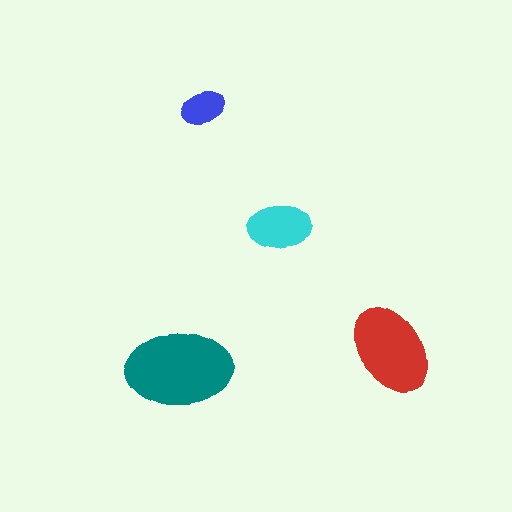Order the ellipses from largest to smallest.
the teal one, the red one, the cyan one, the blue one.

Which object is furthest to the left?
The teal ellipse is leftmost.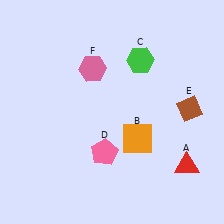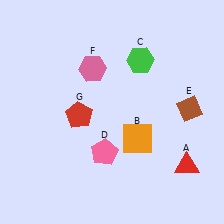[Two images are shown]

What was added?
A red pentagon (G) was added in Image 2.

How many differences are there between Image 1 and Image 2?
There is 1 difference between the two images.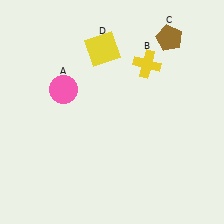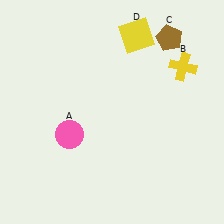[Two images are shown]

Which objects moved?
The objects that moved are: the pink circle (A), the yellow cross (B), the yellow square (D).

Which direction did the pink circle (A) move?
The pink circle (A) moved down.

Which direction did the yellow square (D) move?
The yellow square (D) moved right.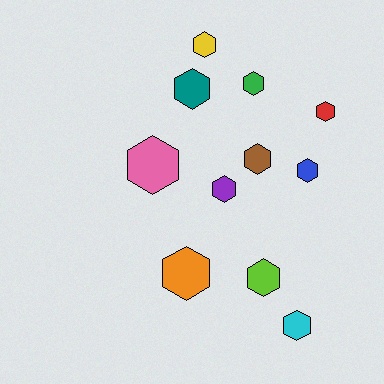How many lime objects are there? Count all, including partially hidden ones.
There is 1 lime object.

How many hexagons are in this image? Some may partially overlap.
There are 11 hexagons.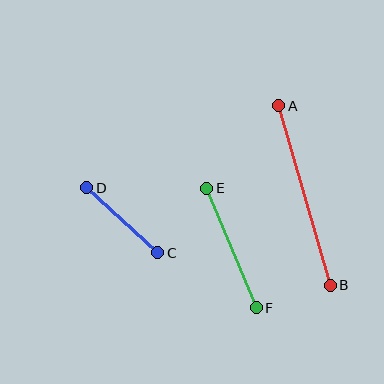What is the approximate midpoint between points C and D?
The midpoint is at approximately (122, 220) pixels.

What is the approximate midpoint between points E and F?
The midpoint is at approximately (232, 248) pixels.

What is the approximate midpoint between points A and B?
The midpoint is at approximately (305, 195) pixels.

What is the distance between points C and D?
The distance is approximately 96 pixels.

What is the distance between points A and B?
The distance is approximately 187 pixels.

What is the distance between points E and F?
The distance is approximately 129 pixels.